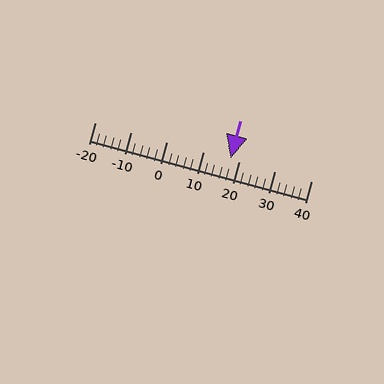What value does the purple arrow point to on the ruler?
The purple arrow points to approximately 18.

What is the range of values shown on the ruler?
The ruler shows values from -20 to 40.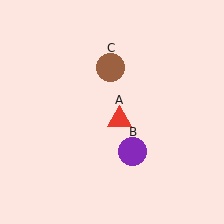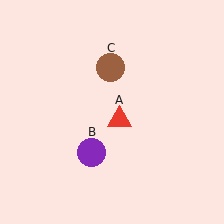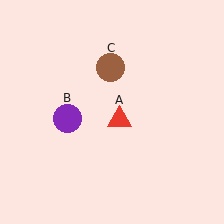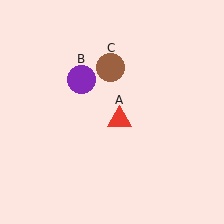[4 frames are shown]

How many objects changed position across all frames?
1 object changed position: purple circle (object B).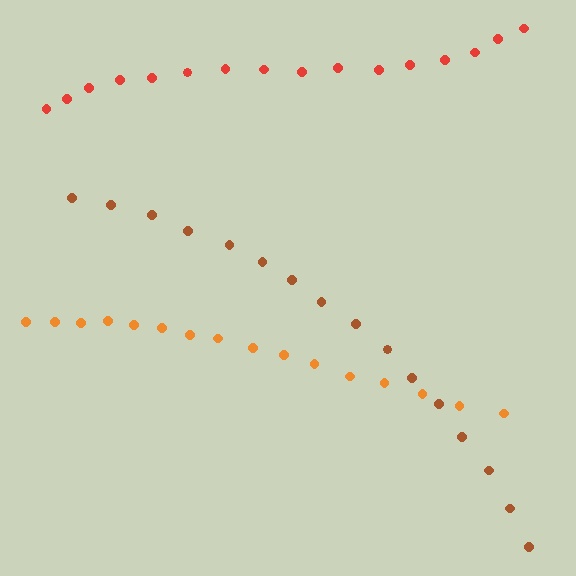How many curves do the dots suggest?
There are 3 distinct paths.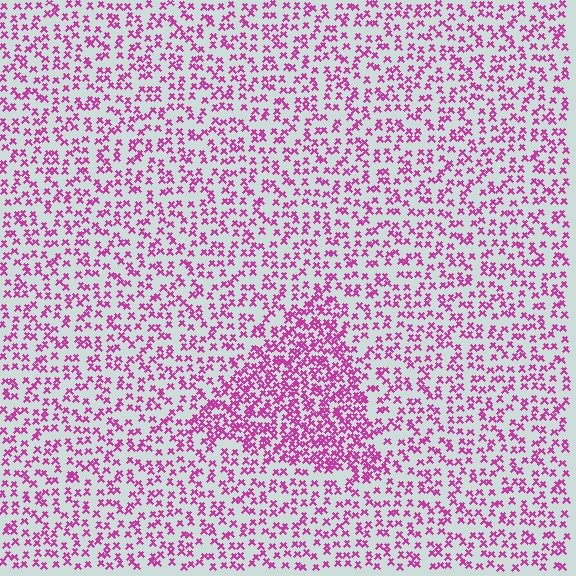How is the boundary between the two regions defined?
The boundary is defined by a change in element density (approximately 2.0x ratio). All elements are the same color, size, and shape.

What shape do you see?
I see a triangle.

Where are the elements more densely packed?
The elements are more densely packed inside the triangle boundary.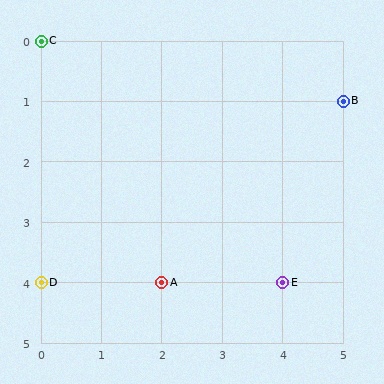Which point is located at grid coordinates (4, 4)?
Point E is at (4, 4).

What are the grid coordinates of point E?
Point E is at grid coordinates (4, 4).